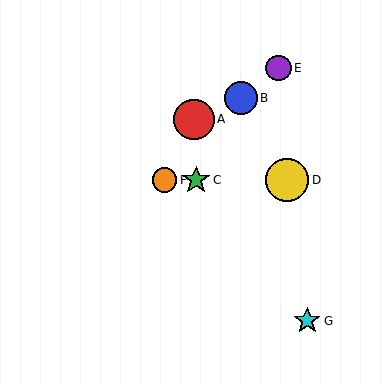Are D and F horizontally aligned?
Yes, both are at y≈180.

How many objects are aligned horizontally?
3 objects (C, D, F) are aligned horizontally.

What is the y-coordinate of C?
Object C is at y≈180.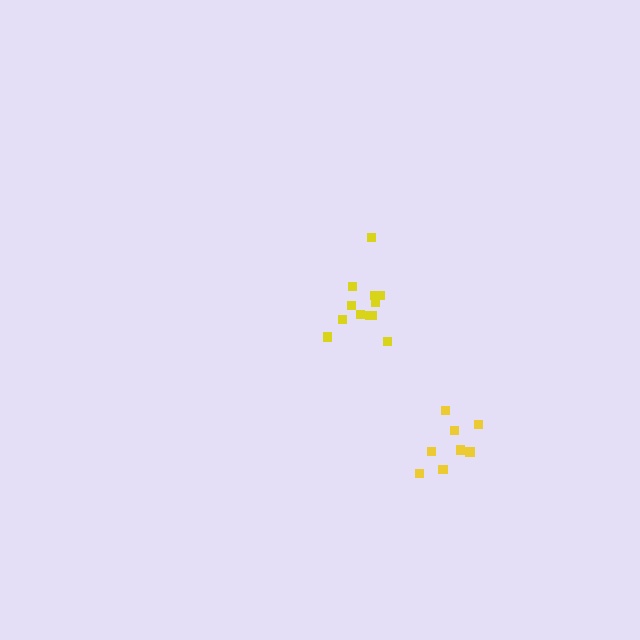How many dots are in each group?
Group 1: 12 dots, Group 2: 9 dots (21 total).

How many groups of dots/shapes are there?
There are 2 groups.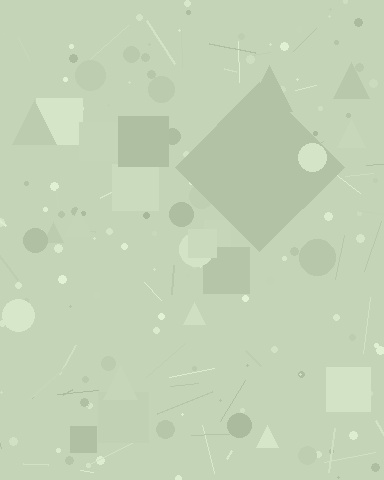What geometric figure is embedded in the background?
A diamond is embedded in the background.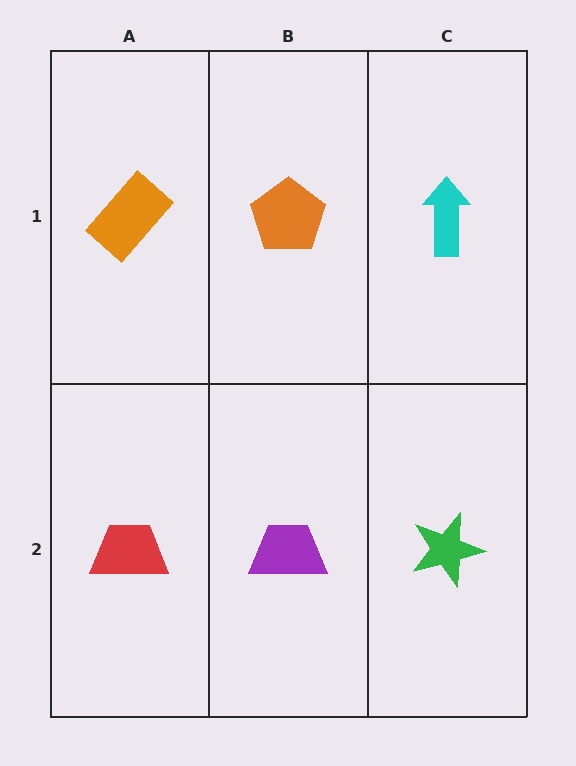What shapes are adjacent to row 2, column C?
A cyan arrow (row 1, column C), a purple trapezoid (row 2, column B).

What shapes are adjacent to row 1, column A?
A red trapezoid (row 2, column A), an orange pentagon (row 1, column B).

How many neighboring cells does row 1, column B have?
3.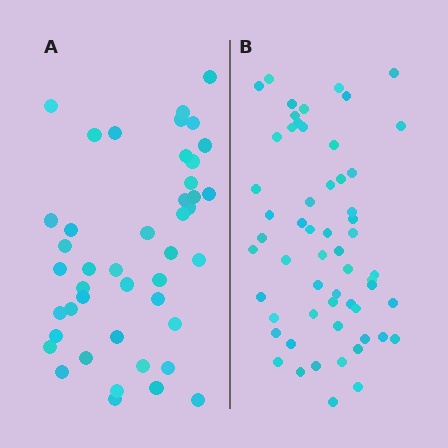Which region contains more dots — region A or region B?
Region B (the right region) has more dots.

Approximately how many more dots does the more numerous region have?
Region B has approximately 15 more dots than region A.